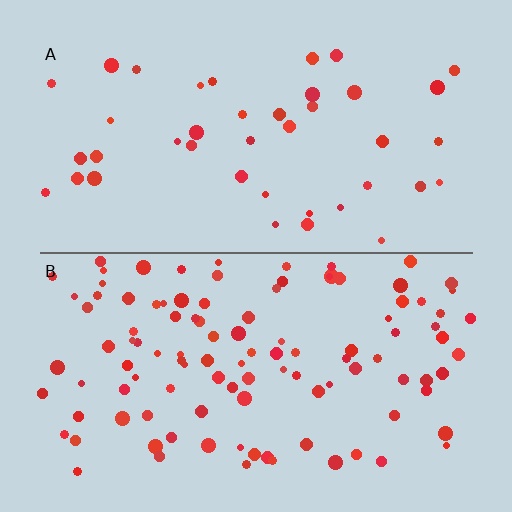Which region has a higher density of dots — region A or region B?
B (the bottom).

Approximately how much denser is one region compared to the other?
Approximately 2.7× — region B over region A.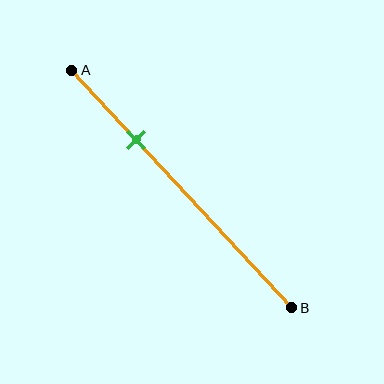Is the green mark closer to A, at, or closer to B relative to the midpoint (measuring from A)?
The green mark is closer to point A than the midpoint of segment AB.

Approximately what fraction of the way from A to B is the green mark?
The green mark is approximately 30% of the way from A to B.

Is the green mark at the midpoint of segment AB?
No, the mark is at about 30% from A, not at the 50% midpoint.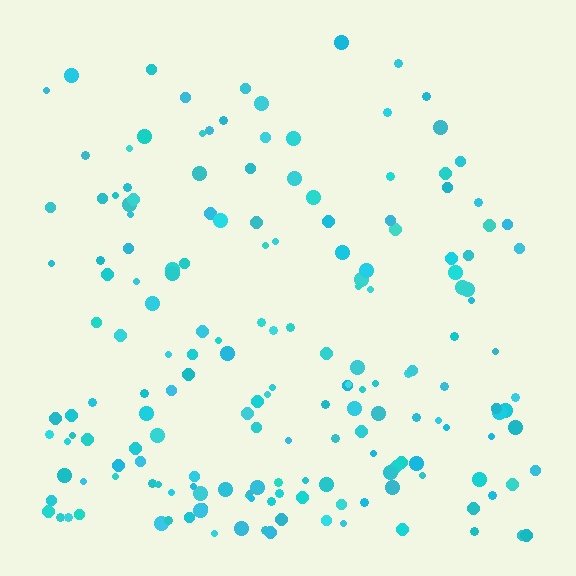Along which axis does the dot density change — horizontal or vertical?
Vertical.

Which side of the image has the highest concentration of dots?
The bottom.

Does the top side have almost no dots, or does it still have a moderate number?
Still a moderate number, just noticeably fewer than the bottom.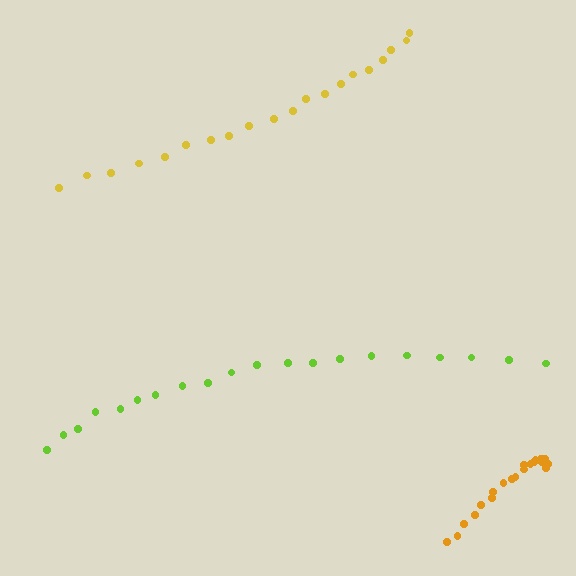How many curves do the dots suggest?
There are 3 distinct paths.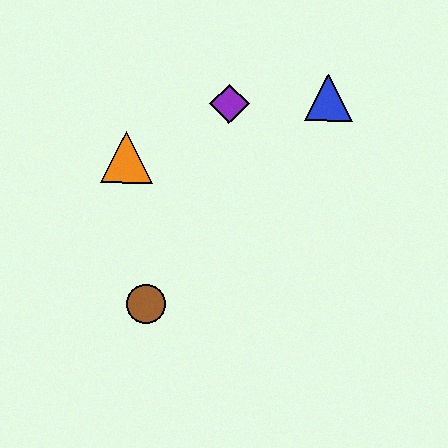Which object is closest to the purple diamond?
The blue triangle is closest to the purple diamond.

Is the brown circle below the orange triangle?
Yes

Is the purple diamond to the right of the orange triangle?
Yes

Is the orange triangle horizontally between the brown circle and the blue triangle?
No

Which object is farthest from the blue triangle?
The brown circle is farthest from the blue triangle.